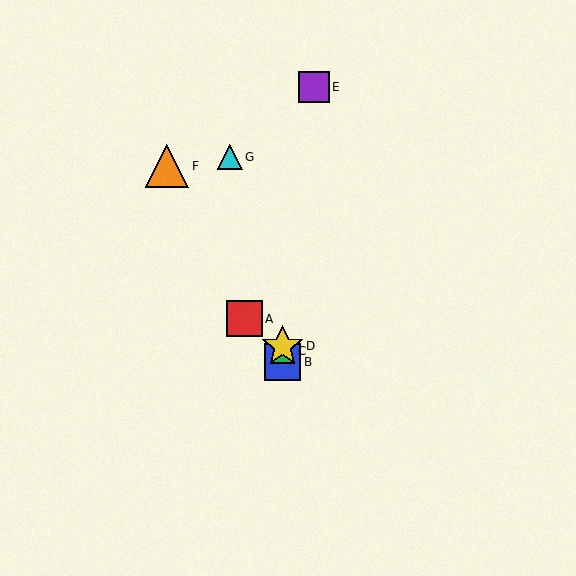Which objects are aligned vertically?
Objects B, C, D are aligned vertically.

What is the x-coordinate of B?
Object B is at x≈282.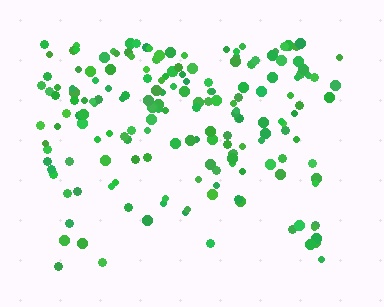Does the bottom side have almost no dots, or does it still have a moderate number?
Still a moderate number, just noticeably fewer than the top.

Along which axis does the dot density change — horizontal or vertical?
Vertical.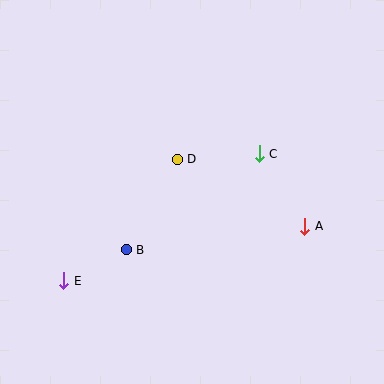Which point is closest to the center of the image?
Point D at (177, 159) is closest to the center.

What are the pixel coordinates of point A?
Point A is at (305, 226).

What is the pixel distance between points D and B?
The distance between D and B is 103 pixels.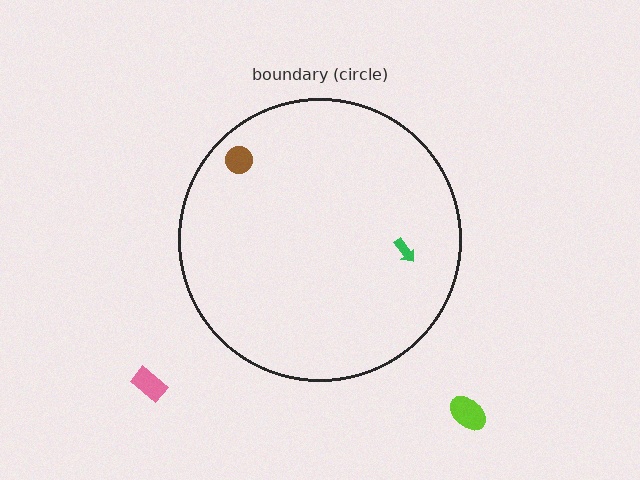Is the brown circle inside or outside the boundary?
Inside.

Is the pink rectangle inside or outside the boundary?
Outside.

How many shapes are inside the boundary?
2 inside, 2 outside.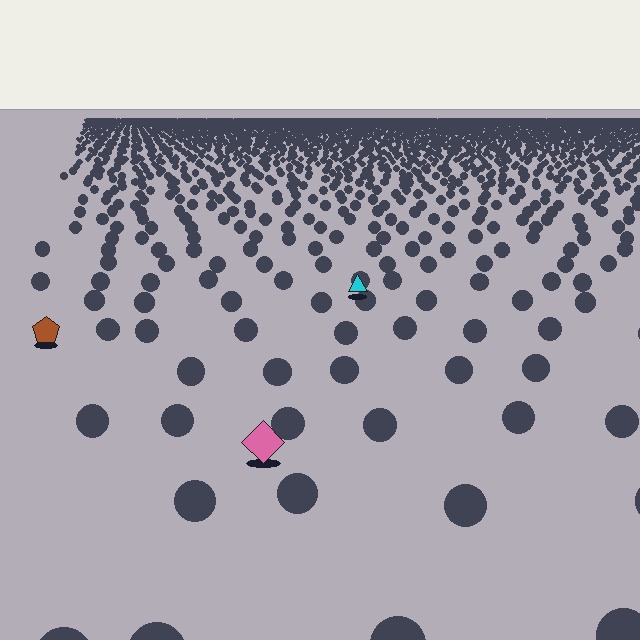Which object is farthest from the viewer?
The cyan triangle is farthest from the viewer. It appears smaller and the ground texture around it is denser.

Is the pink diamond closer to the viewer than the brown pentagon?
Yes. The pink diamond is closer — you can tell from the texture gradient: the ground texture is coarser near it.